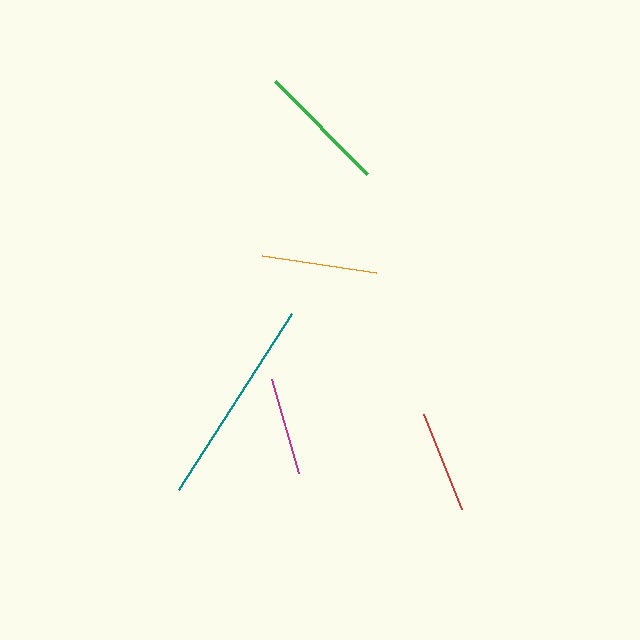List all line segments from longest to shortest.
From longest to shortest: teal, green, orange, red, magenta.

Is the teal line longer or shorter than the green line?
The teal line is longer than the green line.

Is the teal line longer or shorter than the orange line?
The teal line is longer than the orange line.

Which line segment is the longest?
The teal line is the longest at approximately 209 pixels.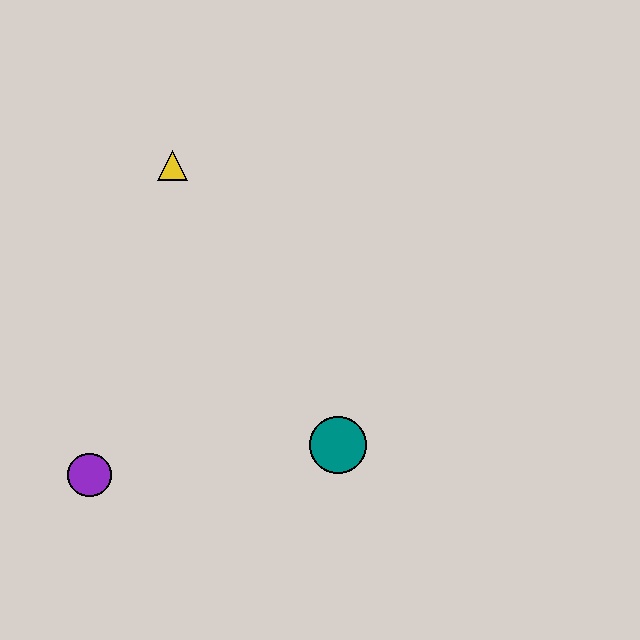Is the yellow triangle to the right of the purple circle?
Yes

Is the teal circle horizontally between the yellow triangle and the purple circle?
No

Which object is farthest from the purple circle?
The yellow triangle is farthest from the purple circle.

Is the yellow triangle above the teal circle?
Yes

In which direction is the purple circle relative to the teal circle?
The purple circle is to the left of the teal circle.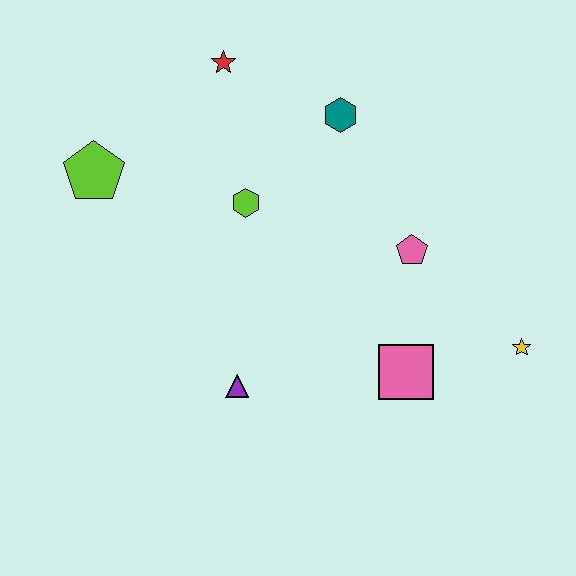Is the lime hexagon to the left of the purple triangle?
No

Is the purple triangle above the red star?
No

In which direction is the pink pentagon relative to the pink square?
The pink pentagon is above the pink square.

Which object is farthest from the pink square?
The lime pentagon is farthest from the pink square.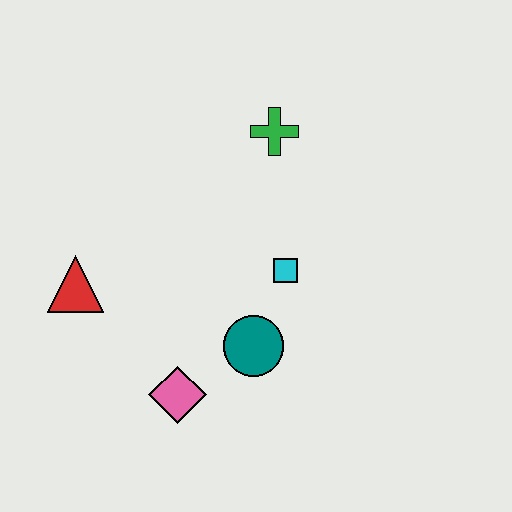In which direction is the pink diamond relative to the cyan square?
The pink diamond is below the cyan square.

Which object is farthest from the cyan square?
The red triangle is farthest from the cyan square.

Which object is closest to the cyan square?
The teal circle is closest to the cyan square.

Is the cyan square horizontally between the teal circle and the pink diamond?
No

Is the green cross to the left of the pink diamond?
No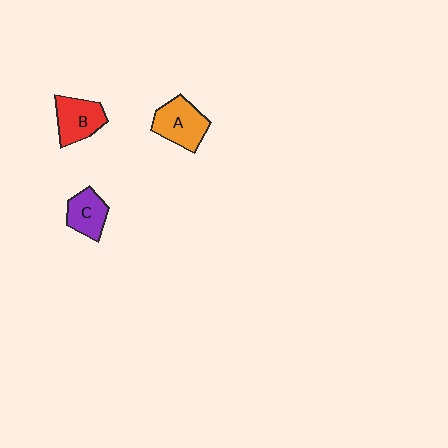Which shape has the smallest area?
Shape C (purple).